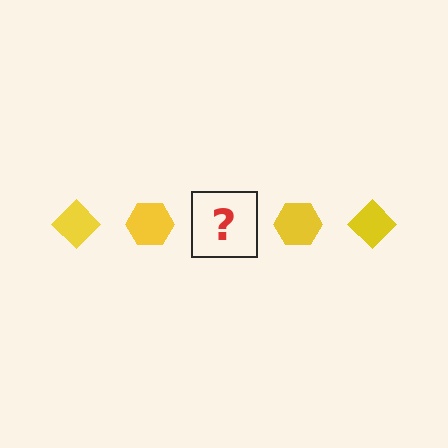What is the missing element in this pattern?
The missing element is a yellow diamond.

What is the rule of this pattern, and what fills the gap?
The rule is that the pattern cycles through diamond, hexagon shapes in yellow. The gap should be filled with a yellow diamond.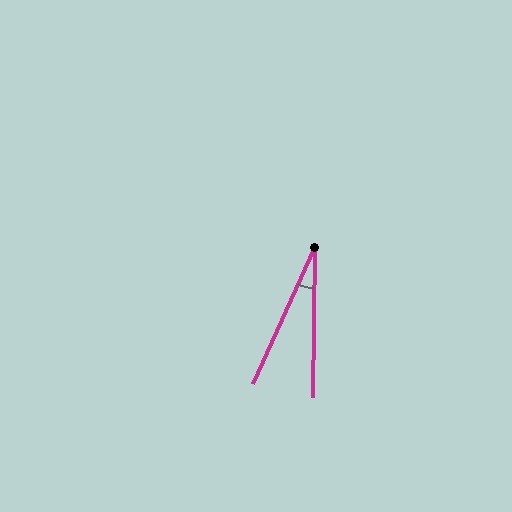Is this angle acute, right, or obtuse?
It is acute.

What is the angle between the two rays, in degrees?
Approximately 24 degrees.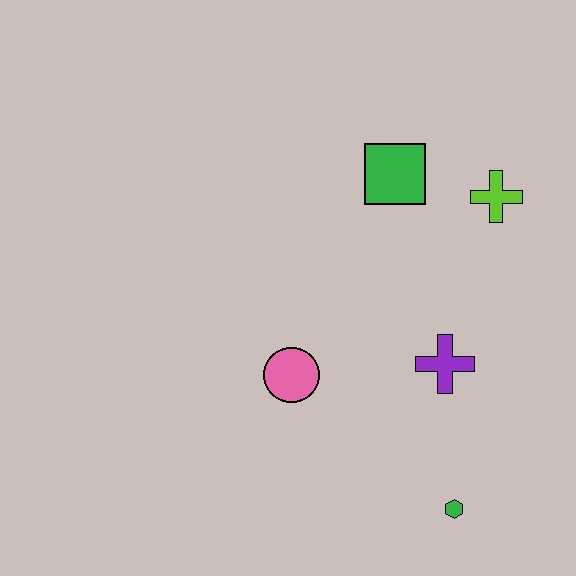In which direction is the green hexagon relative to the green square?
The green hexagon is below the green square.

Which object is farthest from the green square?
The green hexagon is farthest from the green square.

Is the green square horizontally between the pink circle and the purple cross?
Yes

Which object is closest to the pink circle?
The purple cross is closest to the pink circle.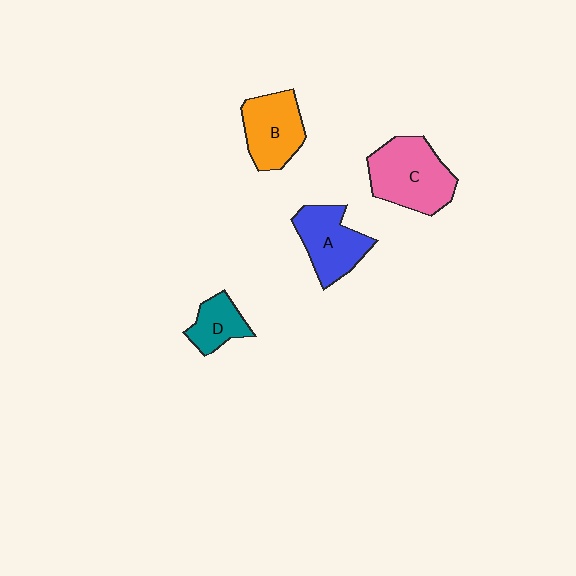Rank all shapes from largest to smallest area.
From largest to smallest: C (pink), A (blue), B (orange), D (teal).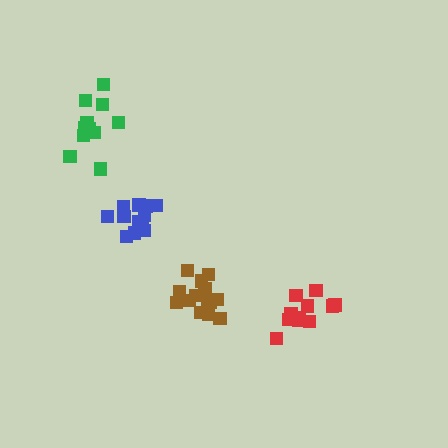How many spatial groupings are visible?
There are 4 spatial groupings.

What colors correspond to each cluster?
The clusters are colored: brown, red, green, blue.